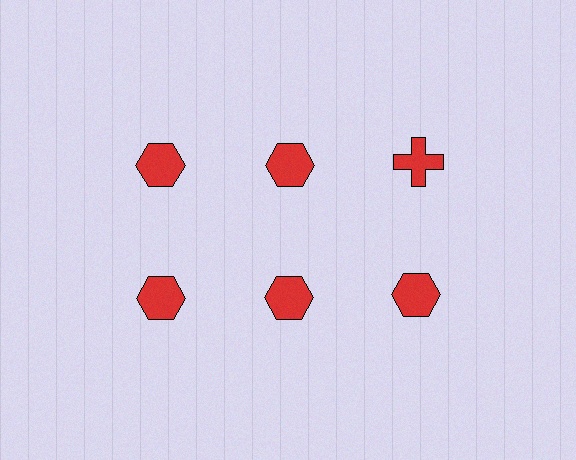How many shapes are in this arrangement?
There are 6 shapes arranged in a grid pattern.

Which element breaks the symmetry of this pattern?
The red cross in the top row, center column breaks the symmetry. All other shapes are red hexagons.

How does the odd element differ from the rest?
It has a different shape: cross instead of hexagon.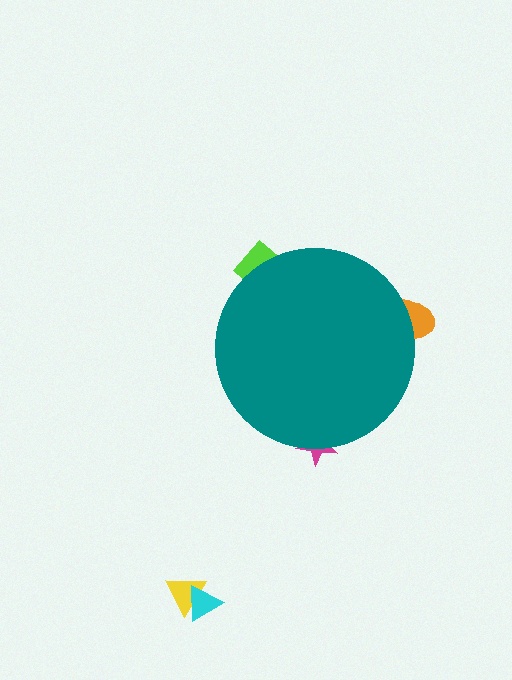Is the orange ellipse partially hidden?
Yes, the orange ellipse is partially hidden behind the teal circle.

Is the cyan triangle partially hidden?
No, the cyan triangle is fully visible.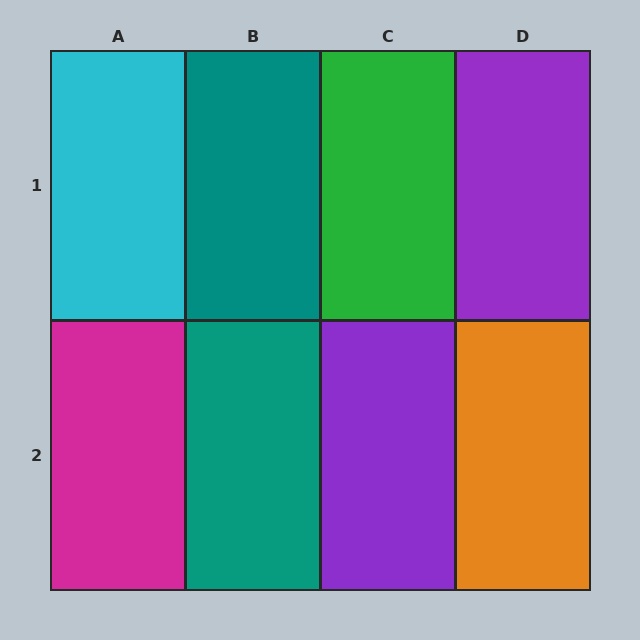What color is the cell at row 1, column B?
Teal.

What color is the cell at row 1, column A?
Cyan.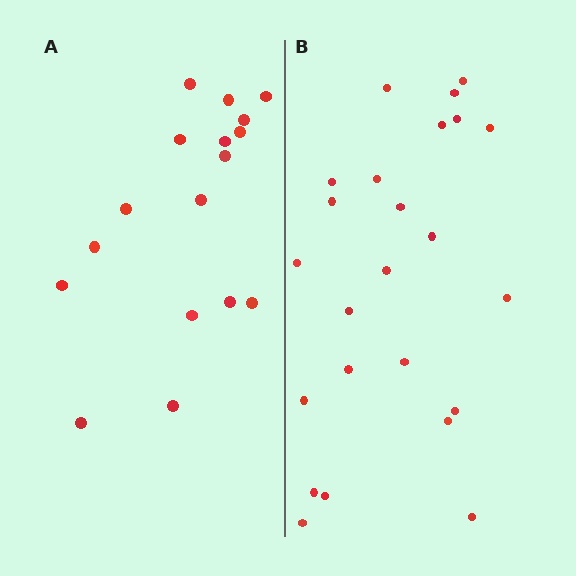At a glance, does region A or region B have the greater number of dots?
Region B (the right region) has more dots.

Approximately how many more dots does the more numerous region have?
Region B has roughly 8 or so more dots than region A.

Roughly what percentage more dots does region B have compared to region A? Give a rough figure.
About 40% more.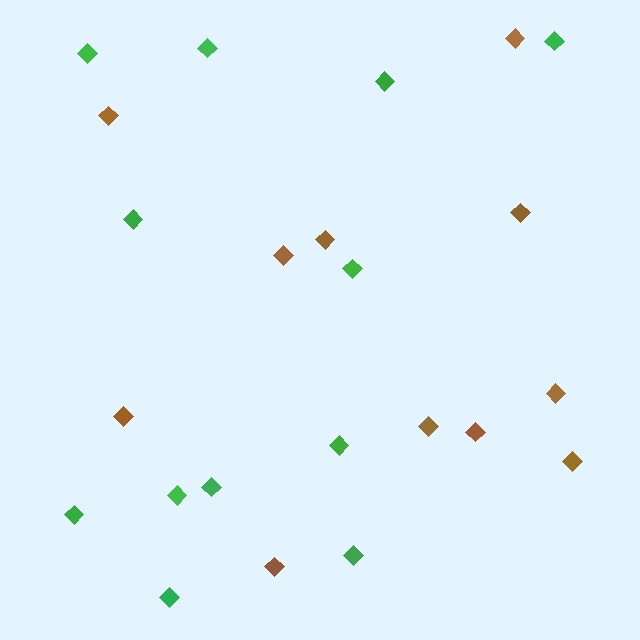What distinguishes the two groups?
There are 2 groups: one group of green diamonds (12) and one group of brown diamonds (11).